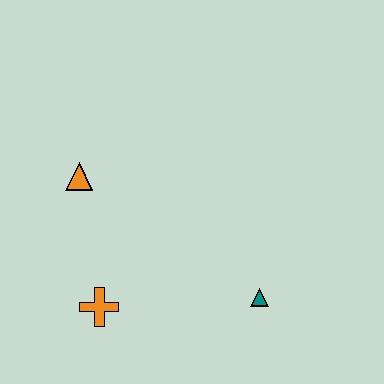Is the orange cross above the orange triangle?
No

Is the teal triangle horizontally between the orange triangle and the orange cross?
No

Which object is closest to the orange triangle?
The orange cross is closest to the orange triangle.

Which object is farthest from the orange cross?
The teal triangle is farthest from the orange cross.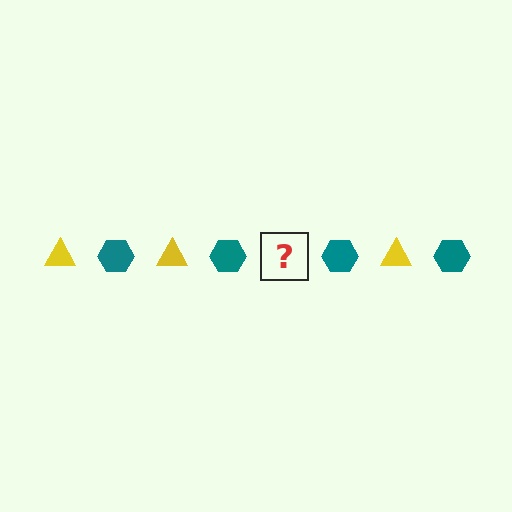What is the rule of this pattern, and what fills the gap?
The rule is that the pattern alternates between yellow triangle and teal hexagon. The gap should be filled with a yellow triangle.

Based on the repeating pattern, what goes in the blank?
The blank should be a yellow triangle.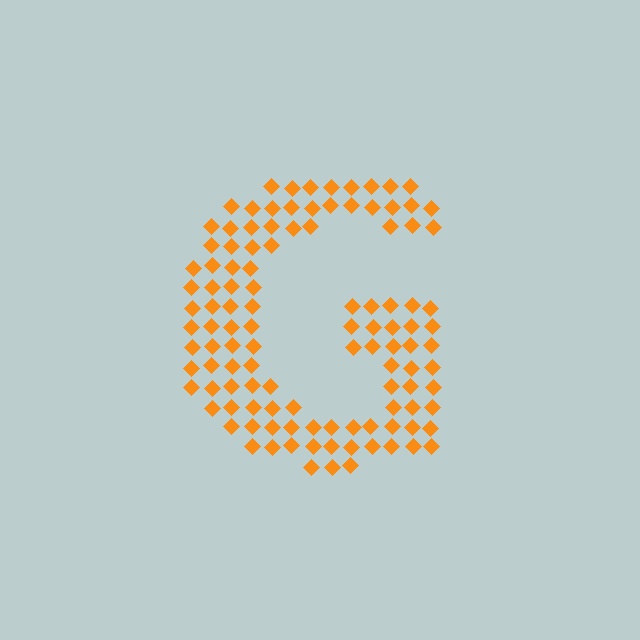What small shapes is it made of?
It is made of small diamonds.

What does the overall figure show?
The overall figure shows the letter G.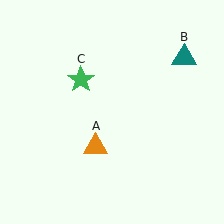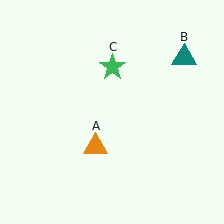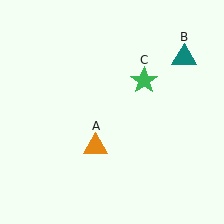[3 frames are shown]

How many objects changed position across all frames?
1 object changed position: green star (object C).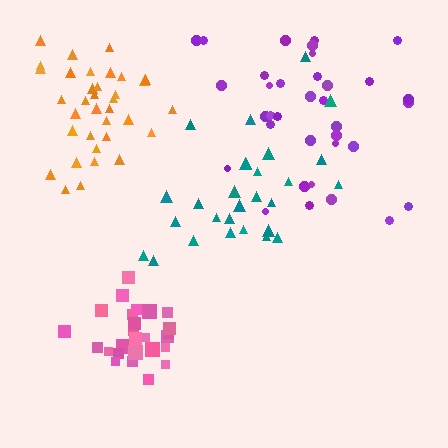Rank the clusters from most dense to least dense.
pink, orange, teal, purple.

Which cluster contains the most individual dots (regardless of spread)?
Orange (35).